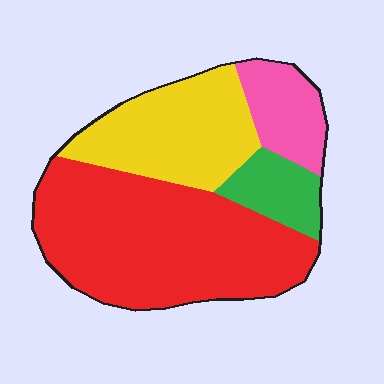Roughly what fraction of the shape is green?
Green takes up about one tenth (1/10) of the shape.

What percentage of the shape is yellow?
Yellow takes up about one quarter (1/4) of the shape.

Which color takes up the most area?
Red, at roughly 50%.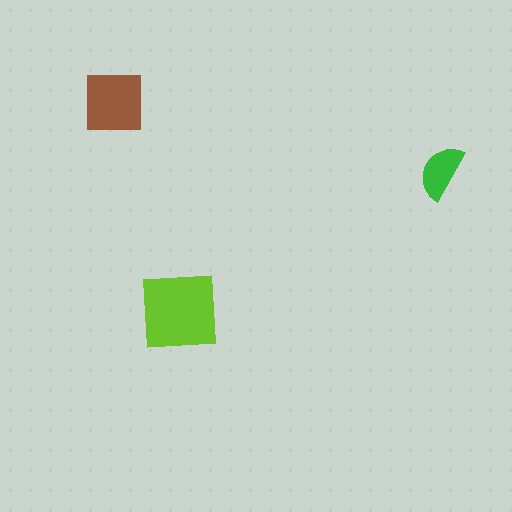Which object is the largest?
The lime square.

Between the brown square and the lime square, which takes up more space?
The lime square.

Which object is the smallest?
The green semicircle.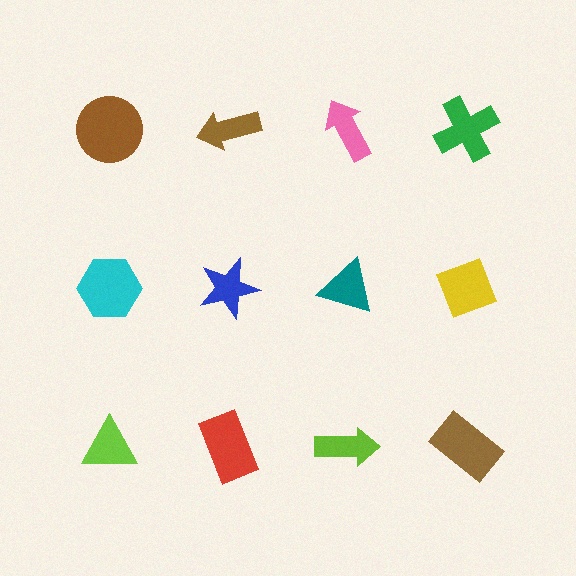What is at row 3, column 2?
A red rectangle.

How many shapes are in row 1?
4 shapes.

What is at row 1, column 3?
A pink arrow.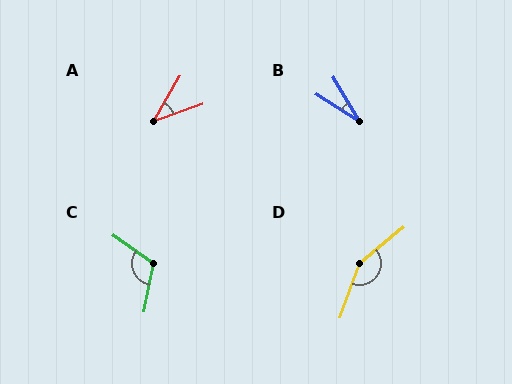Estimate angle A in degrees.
Approximately 40 degrees.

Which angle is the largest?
D, at approximately 149 degrees.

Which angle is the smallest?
B, at approximately 27 degrees.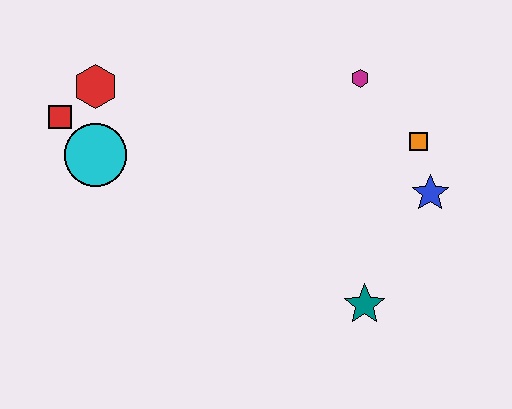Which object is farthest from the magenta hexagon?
The red square is farthest from the magenta hexagon.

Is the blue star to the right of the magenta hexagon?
Yes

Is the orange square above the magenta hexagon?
No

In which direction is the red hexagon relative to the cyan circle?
The red hexagon is above the cyan circle.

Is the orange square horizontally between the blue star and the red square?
Yes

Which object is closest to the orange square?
The blue star is closest to the orange square.